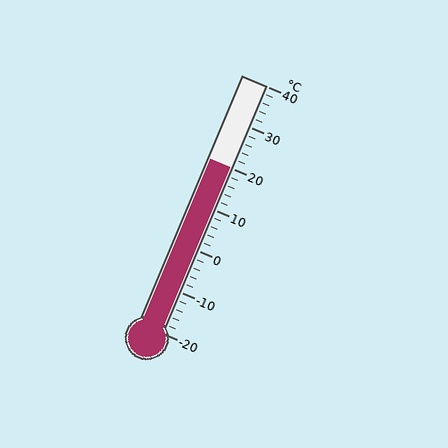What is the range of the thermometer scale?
The thermometer scale ranges from -20°C to 40°C.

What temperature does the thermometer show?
The thermometer shows approximately 20°C.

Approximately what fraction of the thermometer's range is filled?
The thermometer is filled to approximately 65% of its range.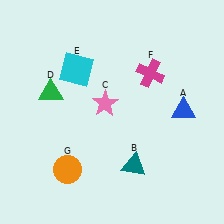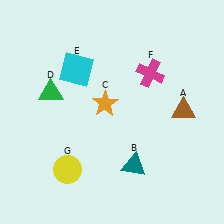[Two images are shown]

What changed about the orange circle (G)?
In Image 1, G is orange. In Image 2, it changed to yellow.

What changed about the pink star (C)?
In Image 1, C is pink. In Image 2, it changed to orange.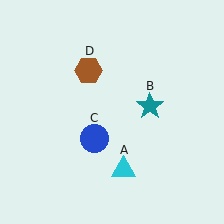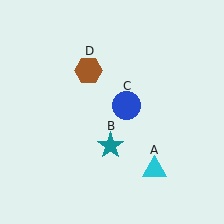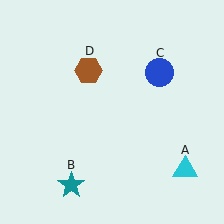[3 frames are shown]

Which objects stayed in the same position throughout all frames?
Brown hexagon (object D) remained stationary.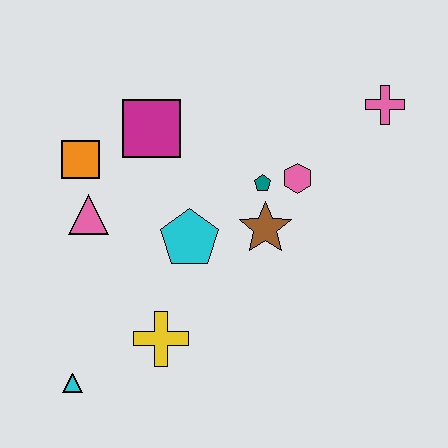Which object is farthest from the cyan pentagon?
The pink cross is farthest from the cyan pentagon.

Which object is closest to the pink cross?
The pink hexagon is closest to the pink cross.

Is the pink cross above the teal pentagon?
Yes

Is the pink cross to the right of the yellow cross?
Yes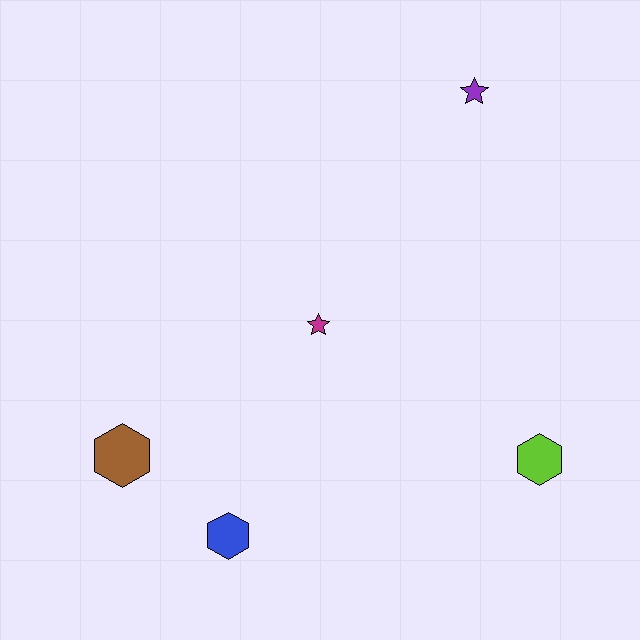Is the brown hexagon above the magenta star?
No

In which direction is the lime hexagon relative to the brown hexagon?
The lime hexagon is to the right of the brown hexagon.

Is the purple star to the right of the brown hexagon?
Yes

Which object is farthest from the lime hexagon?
The brown hexagon is farthest from the lime hexagon.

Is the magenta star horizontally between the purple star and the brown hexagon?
Yes